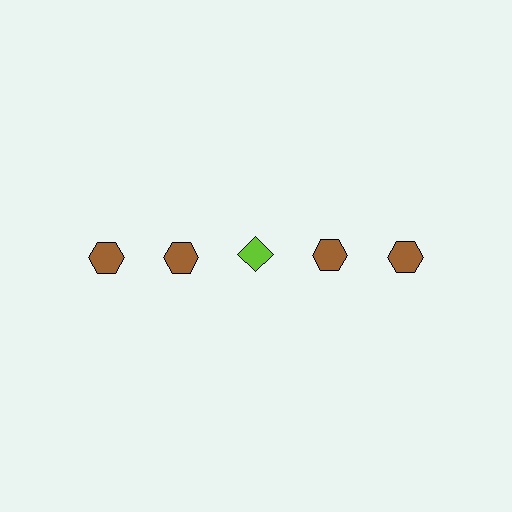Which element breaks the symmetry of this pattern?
The lime diamond in the top row, center column breaks the symmetry. All other shapes are brown hexagons.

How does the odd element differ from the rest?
It differs in both color (lime instead of brown) and shape (diamond instead of hexagon).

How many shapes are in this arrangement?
There are 5 shapes arranged in a grid pattern.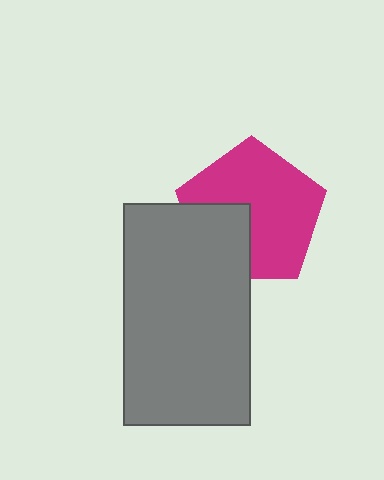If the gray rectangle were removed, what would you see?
You would see the complete magenta pentagon.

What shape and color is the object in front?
The object in front is a gray rectangle.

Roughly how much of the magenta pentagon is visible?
Most of it is visible (roughly 70%).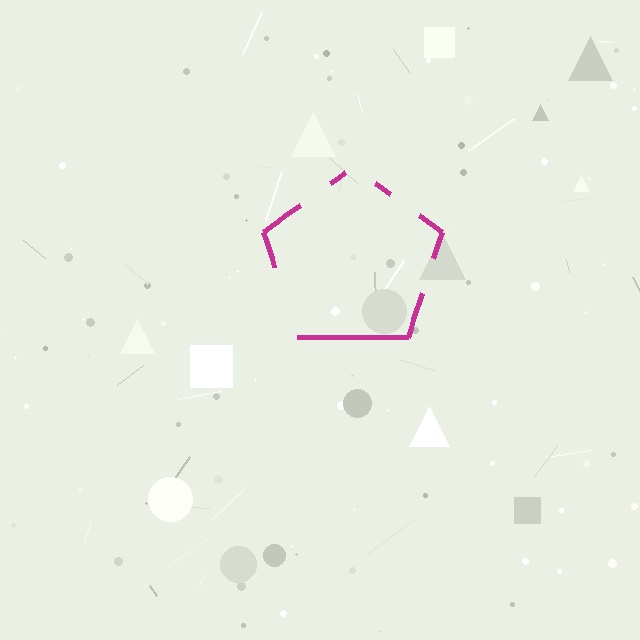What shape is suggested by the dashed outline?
The dashed outline suggests a pentagon.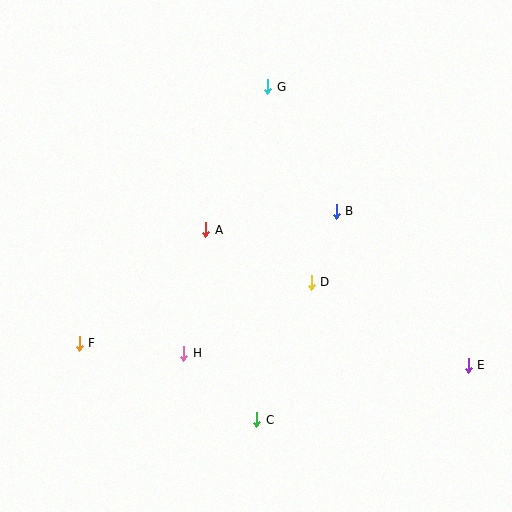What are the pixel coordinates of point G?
Point G is at (268, 87).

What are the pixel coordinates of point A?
Point A is at (206, 230).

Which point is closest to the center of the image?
Point A at (206, 230) is closest to the center.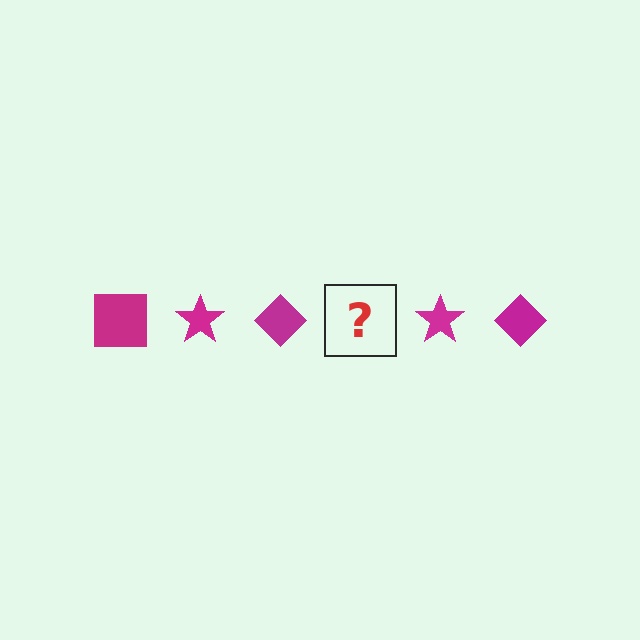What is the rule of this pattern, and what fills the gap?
The rule is that the pattern cycles through square, star, diamond shapes in magenta. The gap should be filled with a magenta square.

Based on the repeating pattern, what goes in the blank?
The blank should be a magenta square.